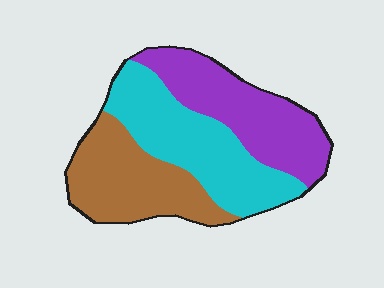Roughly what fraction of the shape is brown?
Brown covers 31% of the shape.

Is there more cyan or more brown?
Cyan.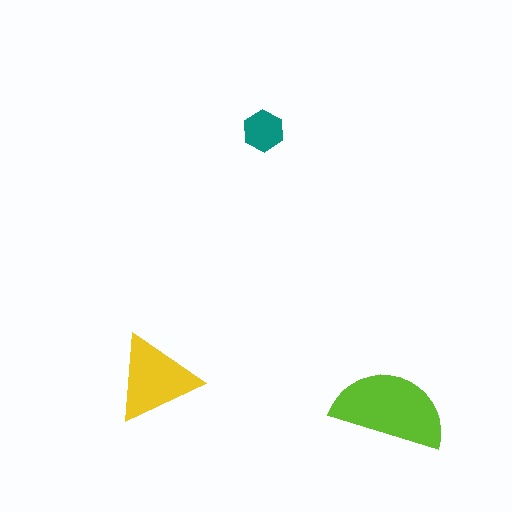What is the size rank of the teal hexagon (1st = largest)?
3rd.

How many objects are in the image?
There are 3 objects in the image.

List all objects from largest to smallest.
The lime semicircle, the yellow triangle, the teal hexagon.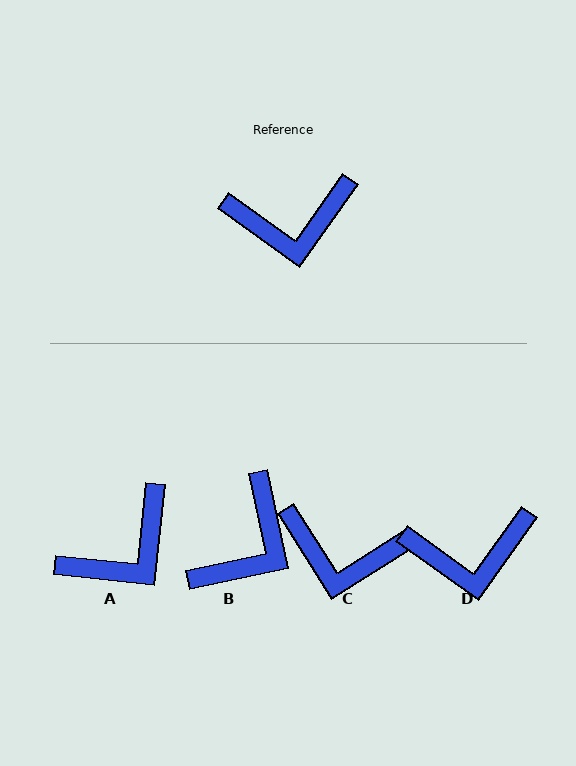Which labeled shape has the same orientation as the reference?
D.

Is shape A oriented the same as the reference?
No, it is off by about 30 degrees.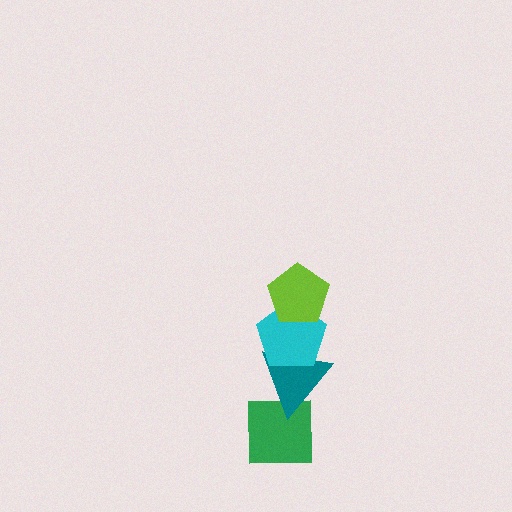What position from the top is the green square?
The green square is 4th from the top.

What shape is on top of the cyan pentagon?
The lime pentagon is on top of the cyan pentagon.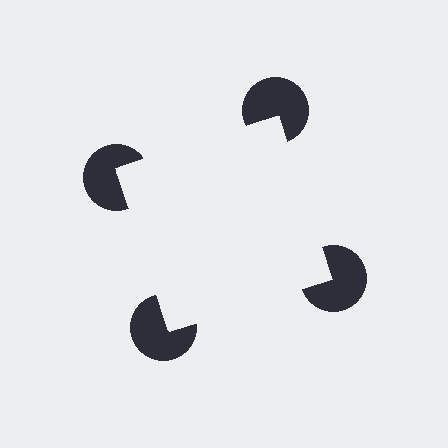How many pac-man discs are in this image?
There are 4 — one at each vertex of the illusory square.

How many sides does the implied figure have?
4 sides.